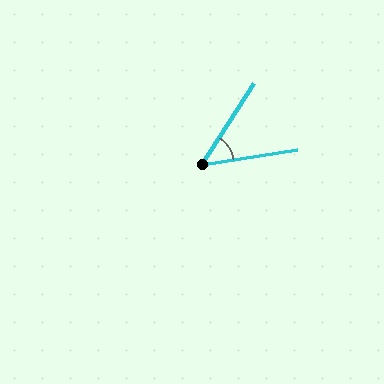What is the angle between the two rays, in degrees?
Approximately 48 degrees.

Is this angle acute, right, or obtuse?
It is acute.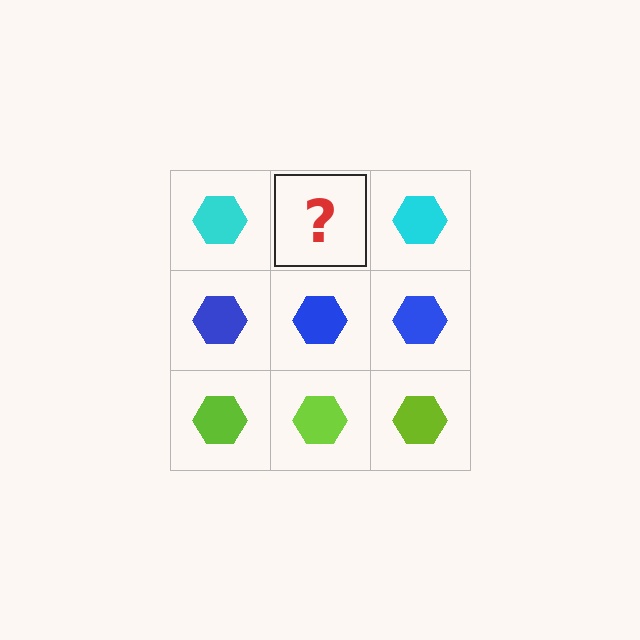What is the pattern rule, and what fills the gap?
The rule is that each row has a consistent color. The gap should be filled with a cyan hexagon.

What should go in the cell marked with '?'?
The missing cell should contain a cyan hexagon.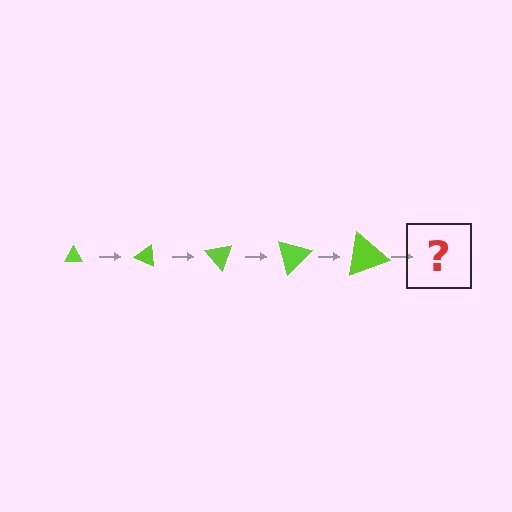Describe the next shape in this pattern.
It should be a triangle, larger than the previous one and rotated 125 degrees from the start.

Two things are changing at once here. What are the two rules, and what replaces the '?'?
The two rules are that the triangle grows larger each step and it rotates 25 degrees each step. The '?' should be a triangle, larger than the previous one and rotated 125 degrees from the start.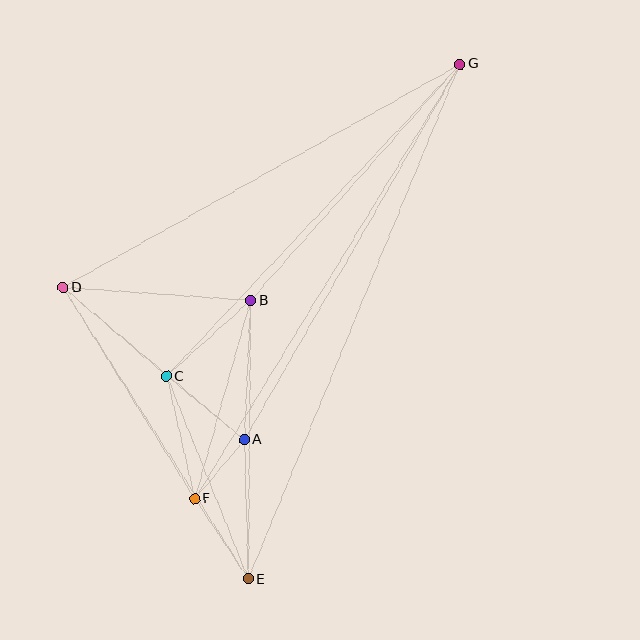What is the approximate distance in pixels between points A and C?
The distance between A and C is approximately 100 pixels.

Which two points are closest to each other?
Points A and F are closest to each other.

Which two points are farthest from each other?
Points E and G are farthest from each other.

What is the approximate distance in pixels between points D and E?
The distance between D and E is approximately 345 pixels.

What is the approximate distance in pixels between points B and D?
The distance between B and D is approximately 188 pixels.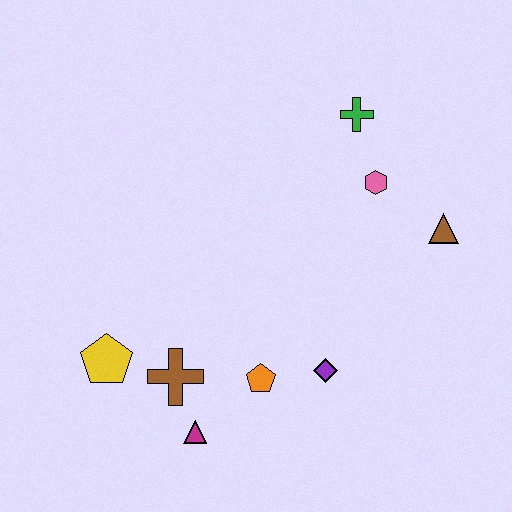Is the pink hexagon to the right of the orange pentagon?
Yes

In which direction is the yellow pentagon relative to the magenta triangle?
The yellow pentagon is to the left of the magenta triangle.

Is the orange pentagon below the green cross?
Yes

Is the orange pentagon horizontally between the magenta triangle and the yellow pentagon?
No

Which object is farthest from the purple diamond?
The green cross is farthest from the purple diamond.